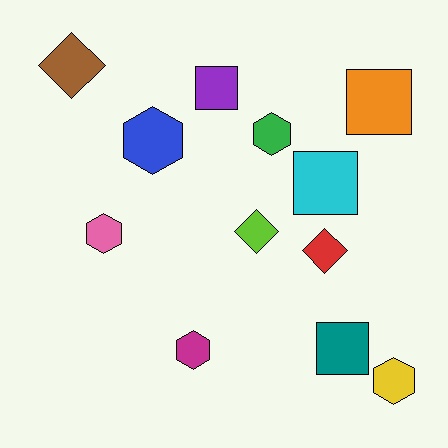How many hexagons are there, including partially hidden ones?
There are 5 hexagons.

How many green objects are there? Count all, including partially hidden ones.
There is 1 green object.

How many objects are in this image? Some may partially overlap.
There are 12 objects.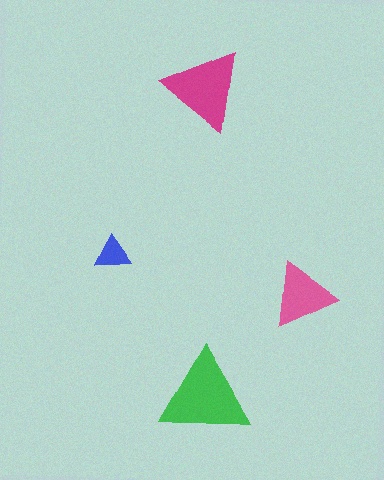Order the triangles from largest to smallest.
the green one, the magenta one, the pink one, the blue one.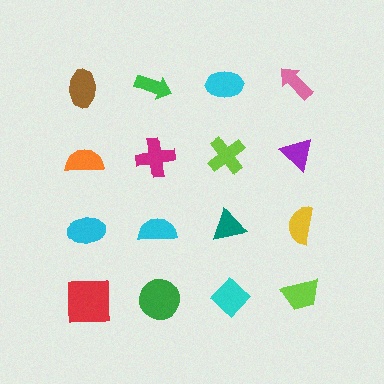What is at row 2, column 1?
An orange semicircle.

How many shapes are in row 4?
4 shapes.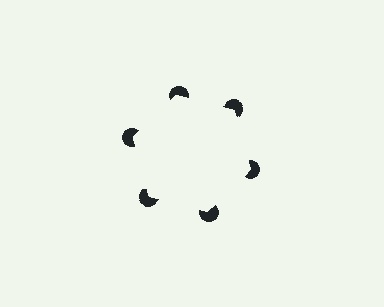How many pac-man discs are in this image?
There are 6 — one at each vertex of the illusory hexagon.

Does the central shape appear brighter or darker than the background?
It typically appears slightly brighter than the background, even though no actual brightness change is drawn.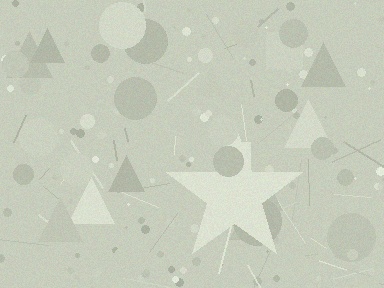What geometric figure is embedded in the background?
A star is embedded in the background.